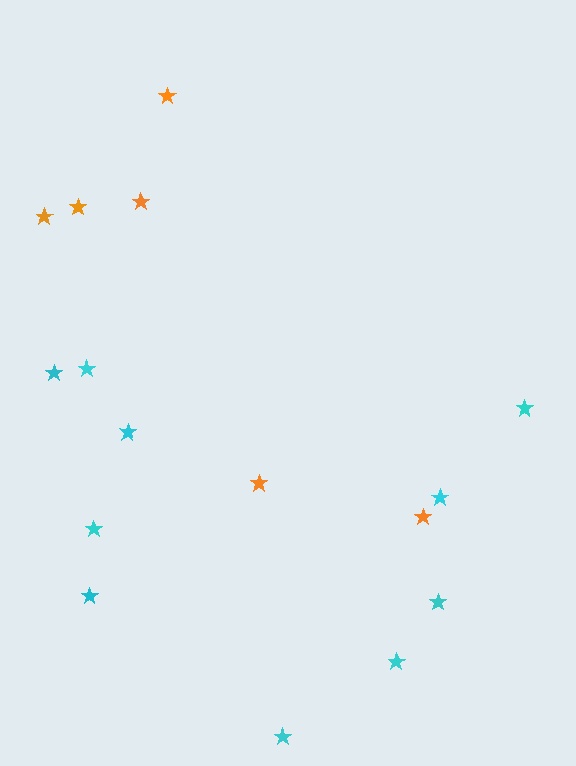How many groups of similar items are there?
There are 2 groups: one group of orange stars (6) and one group of cyan stars (10).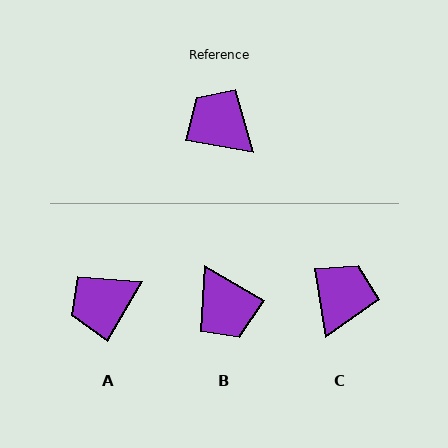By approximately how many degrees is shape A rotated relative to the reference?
Approximately 69 degrees counter-clockwise.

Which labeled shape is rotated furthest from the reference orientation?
B, about 160 degrees away.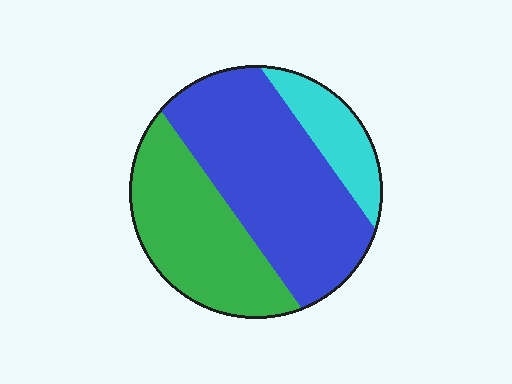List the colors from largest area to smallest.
From largest to smallest: blue, green, cyan.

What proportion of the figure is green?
Green takes up between a quarter and a half of the figure.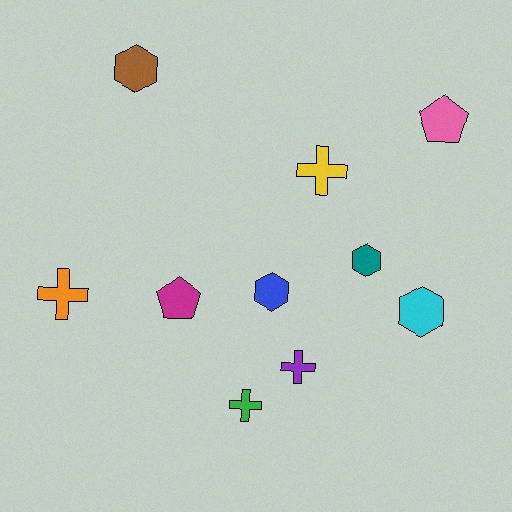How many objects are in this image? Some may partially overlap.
There are 10 objects.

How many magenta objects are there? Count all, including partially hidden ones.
There is 1 magenta object.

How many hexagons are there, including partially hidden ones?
There are 4 hexagons.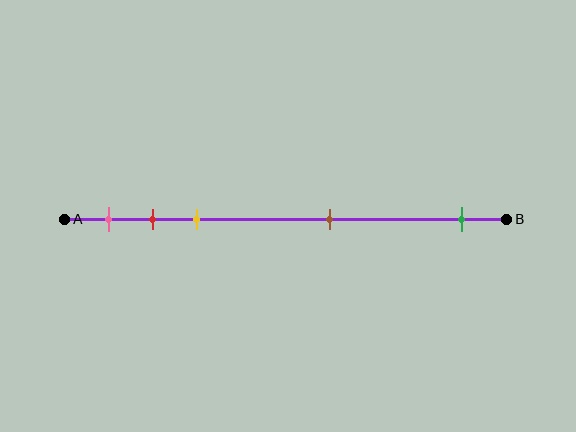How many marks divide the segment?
There are 5 marks dividing the segment.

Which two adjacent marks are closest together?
The red and yellow marks are the closest adjacent pair.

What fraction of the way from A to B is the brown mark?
The brown mark is approximately 60% (0.6) of the way from A to B.